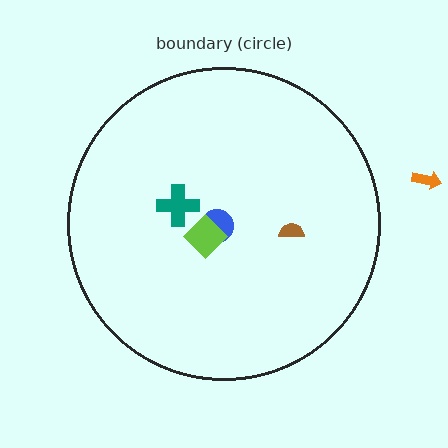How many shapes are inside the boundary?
4 inside, 1 outside.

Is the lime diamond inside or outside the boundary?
Inside.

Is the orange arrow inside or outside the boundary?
Outside.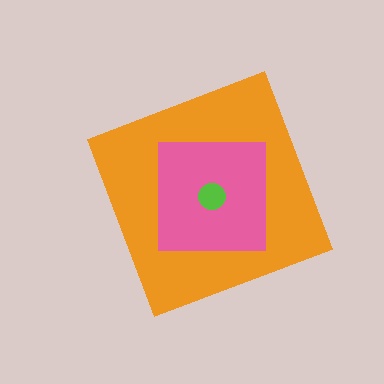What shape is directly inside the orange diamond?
The pink square.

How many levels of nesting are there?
3.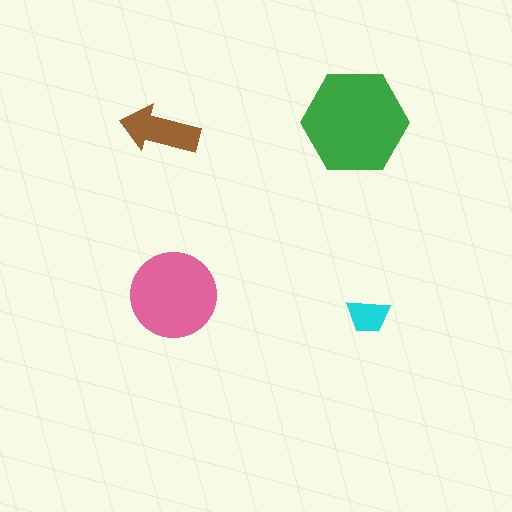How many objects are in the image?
There are 4 objects in the image.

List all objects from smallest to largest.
The cyan trapezoid, the brown arrow, the pink circle, the green hexagon.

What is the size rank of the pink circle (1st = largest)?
2nd.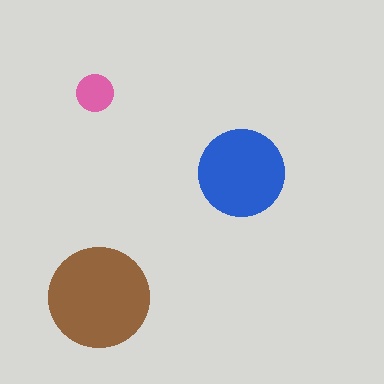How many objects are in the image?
There are 3 objects in the image.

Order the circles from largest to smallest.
the brown one, the blue one, the pink one.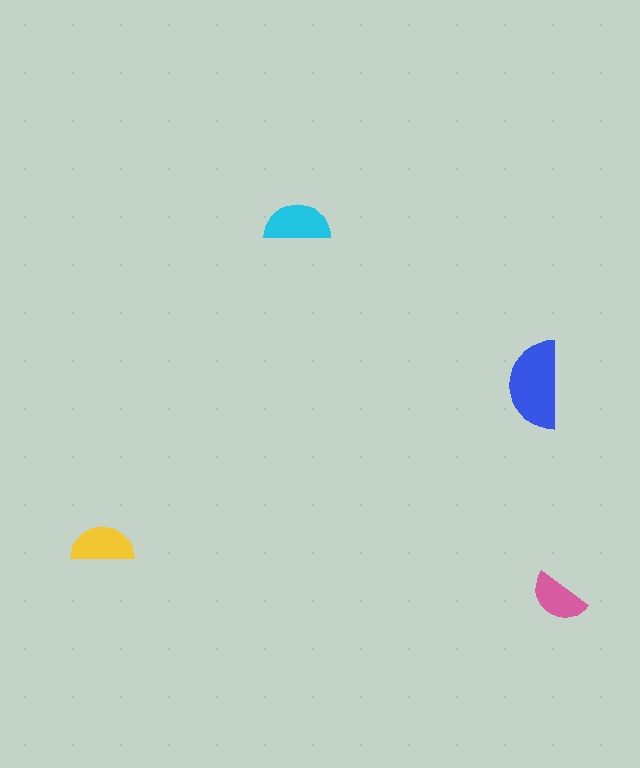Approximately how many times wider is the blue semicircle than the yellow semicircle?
About 1.5 times wider.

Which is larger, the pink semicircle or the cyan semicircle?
The cyan one.